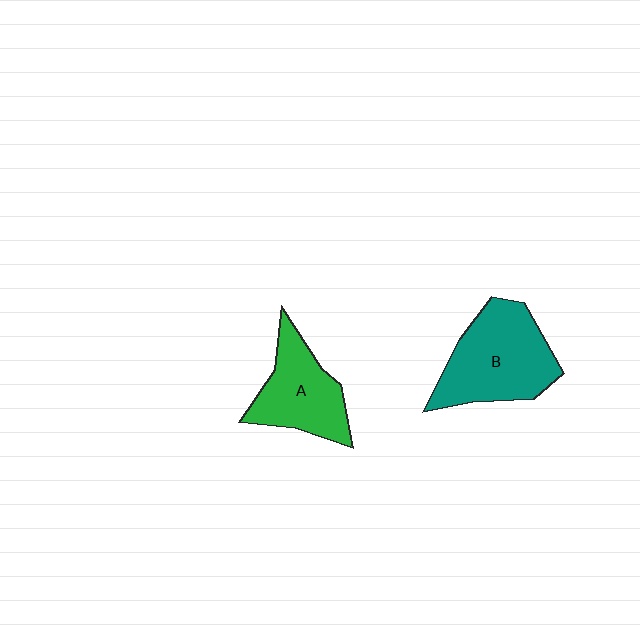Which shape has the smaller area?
Shape A (green).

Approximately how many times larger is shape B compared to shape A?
Approximately 1.3 times.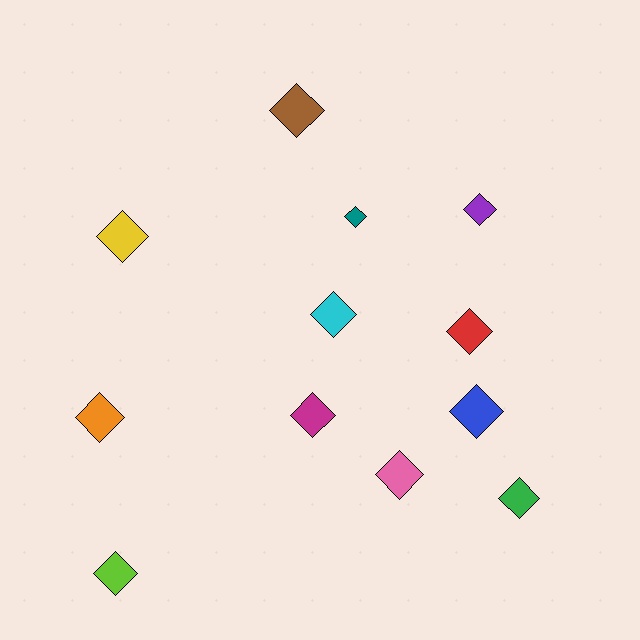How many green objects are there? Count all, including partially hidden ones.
There is 1 green object.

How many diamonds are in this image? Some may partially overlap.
There are 12 diamonds.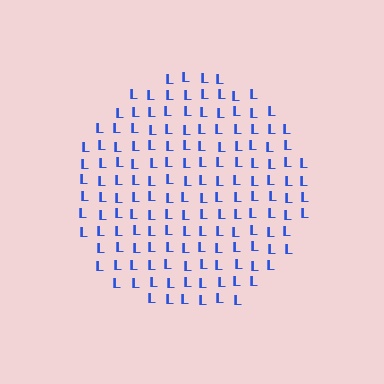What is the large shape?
The large shape is a circle.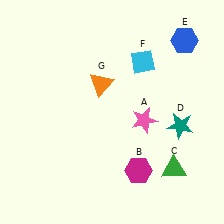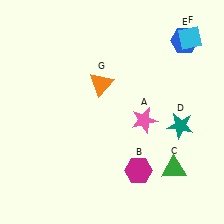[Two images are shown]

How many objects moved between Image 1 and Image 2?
1 object moved between the two images.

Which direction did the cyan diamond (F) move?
The cyan diamond (F) moved right.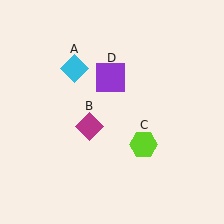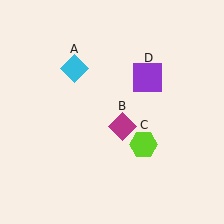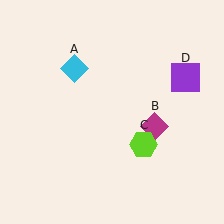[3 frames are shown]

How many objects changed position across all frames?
2 objects changed position: magenta diamond (object B), purple square (object D).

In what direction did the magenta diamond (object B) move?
The magenta diamond (object B) moved right.